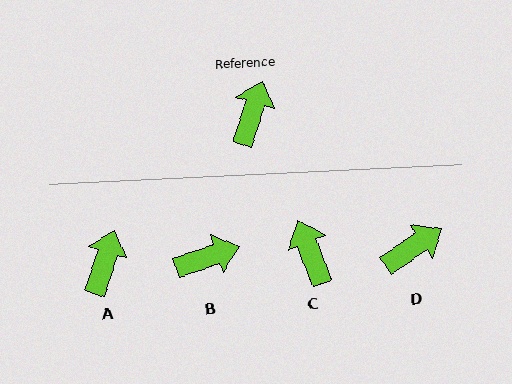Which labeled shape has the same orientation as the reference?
A.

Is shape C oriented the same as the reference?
No, it is off by about 38 degrees.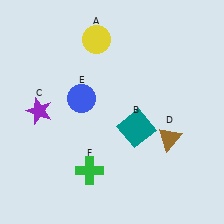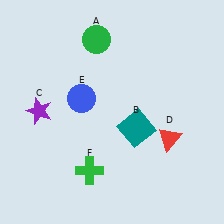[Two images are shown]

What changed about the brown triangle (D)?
In Image 1, D is brown. In Image 2, it changed to red.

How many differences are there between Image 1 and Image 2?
There are 2 differences between the two images.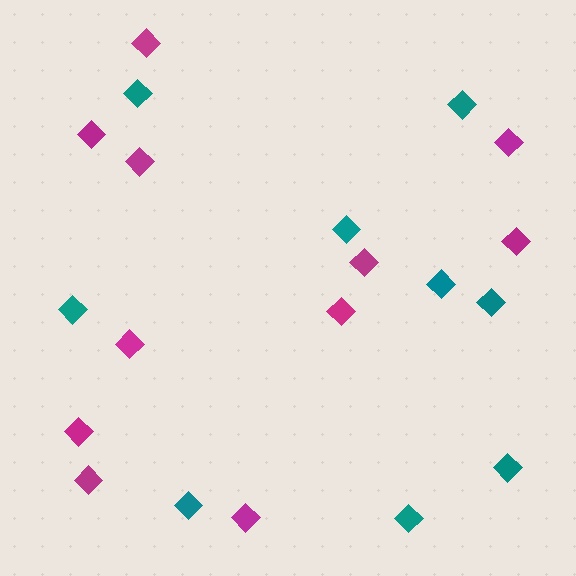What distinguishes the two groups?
There are 2 groups: one group of teal diamonds (9) and one group of magenta diamonds (11).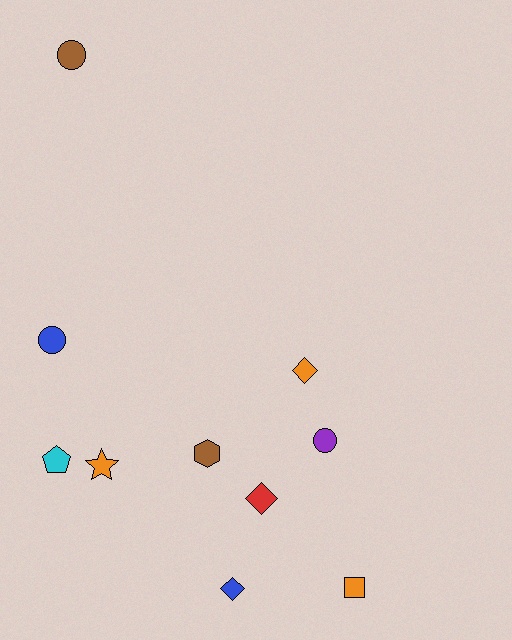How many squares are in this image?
There is 1 square.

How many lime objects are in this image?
There are no lime objects.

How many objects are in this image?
There are 10 objects.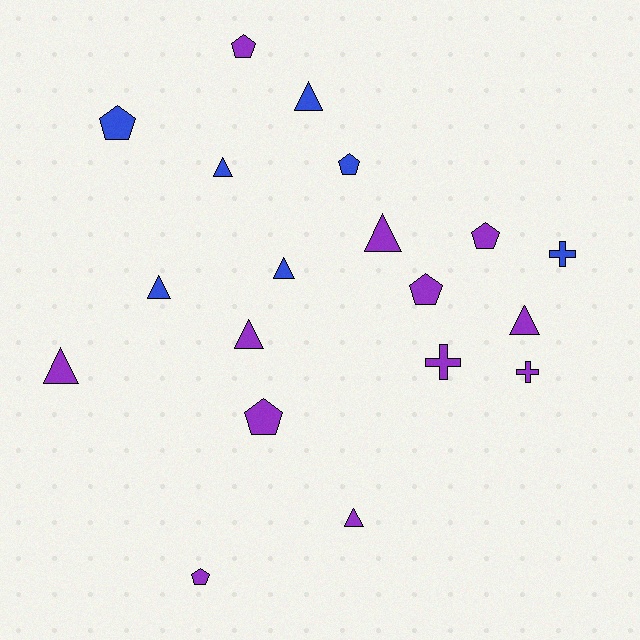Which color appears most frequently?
Purple, with 12 objects.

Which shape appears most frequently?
Triangle, with 9 objects.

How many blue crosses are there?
There is 1 blue cross.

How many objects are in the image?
There are 19 objects.